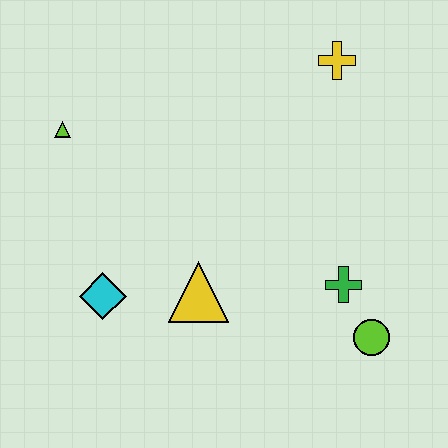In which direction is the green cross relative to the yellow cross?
The green cross is below the yellow cross.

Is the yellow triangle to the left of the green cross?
Yes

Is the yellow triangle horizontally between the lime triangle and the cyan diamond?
No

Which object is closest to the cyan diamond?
The yellow triangle is closest to the cyan diamond.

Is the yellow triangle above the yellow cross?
No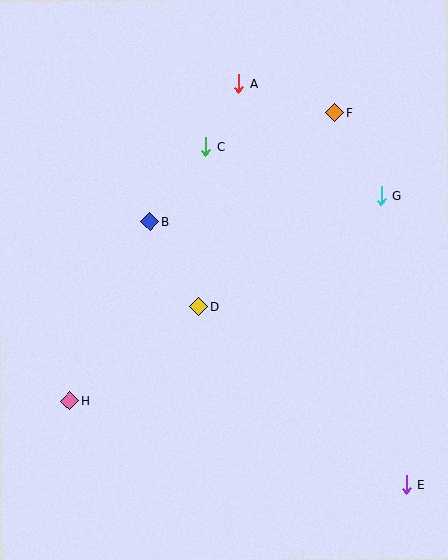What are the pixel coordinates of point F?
Point F is at (335, 113).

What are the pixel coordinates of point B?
Point B is at (150, 222).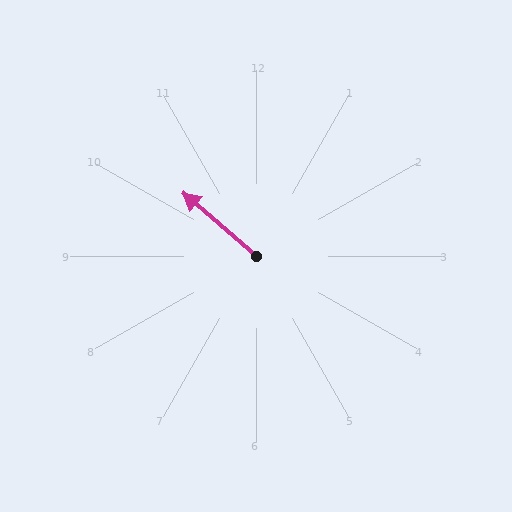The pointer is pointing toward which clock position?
Roughly 10 o'clock.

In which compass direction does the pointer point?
Northwest.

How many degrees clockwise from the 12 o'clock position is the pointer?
Approximately 311 degrees.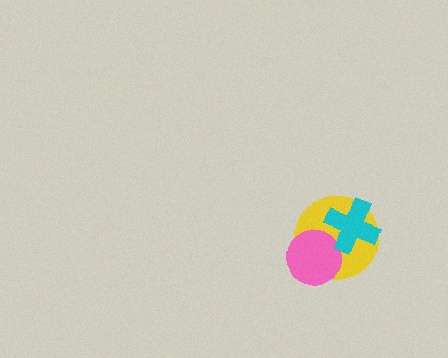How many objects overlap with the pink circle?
2 objects overlap with the pink circle.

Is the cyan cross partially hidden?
No, no other shape covers it.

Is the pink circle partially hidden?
Yes, it is partially covered by another shape.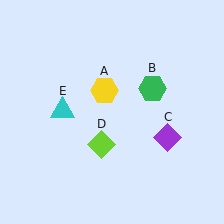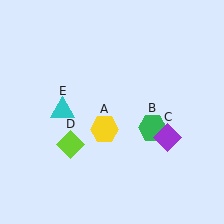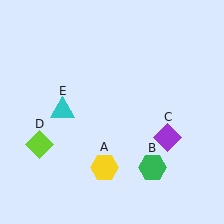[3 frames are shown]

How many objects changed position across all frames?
3 objects changed position: yellow hexagon (object A), green hexagon (object B), lime diamond (object D).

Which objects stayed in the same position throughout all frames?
Purple diamond (object C) and cyan triangle (object E) remained stationary.